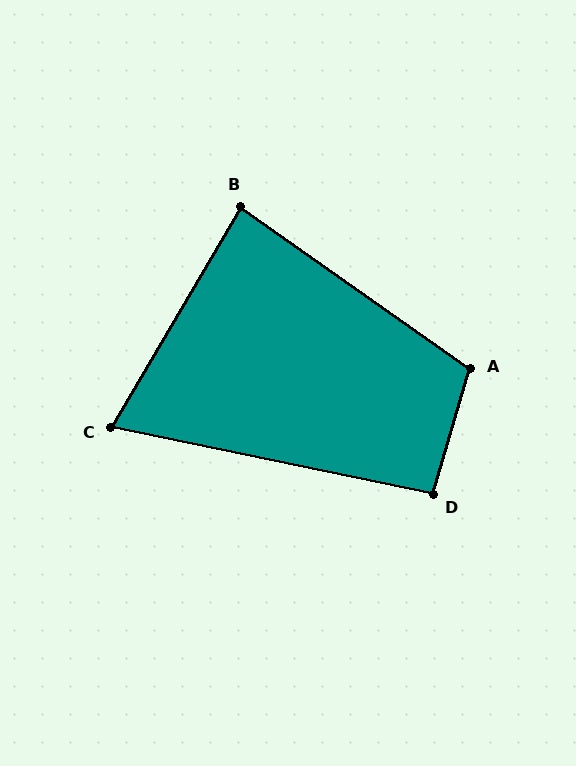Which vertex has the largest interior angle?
A, at approximately 109 degrees.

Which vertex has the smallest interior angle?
C, at approximately 71 degrees.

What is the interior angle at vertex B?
Approximately 85 degrees (approximately right).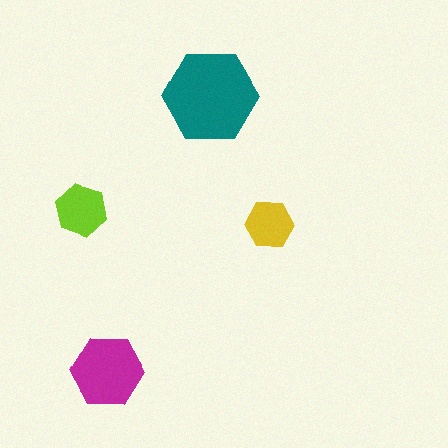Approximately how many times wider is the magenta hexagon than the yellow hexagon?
About 1.5 times wider.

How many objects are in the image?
There are 4 objects in the image.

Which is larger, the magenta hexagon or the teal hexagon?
The teal one.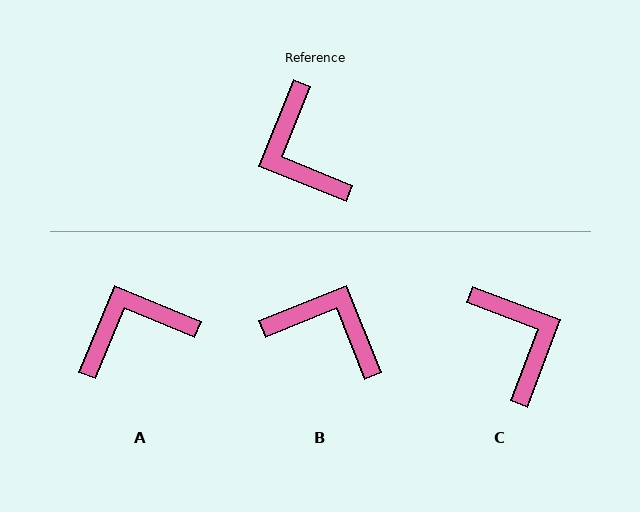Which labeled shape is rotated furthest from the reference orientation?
C, about 179 degrees away.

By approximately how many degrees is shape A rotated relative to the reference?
Approximately 91 degrees clockwise.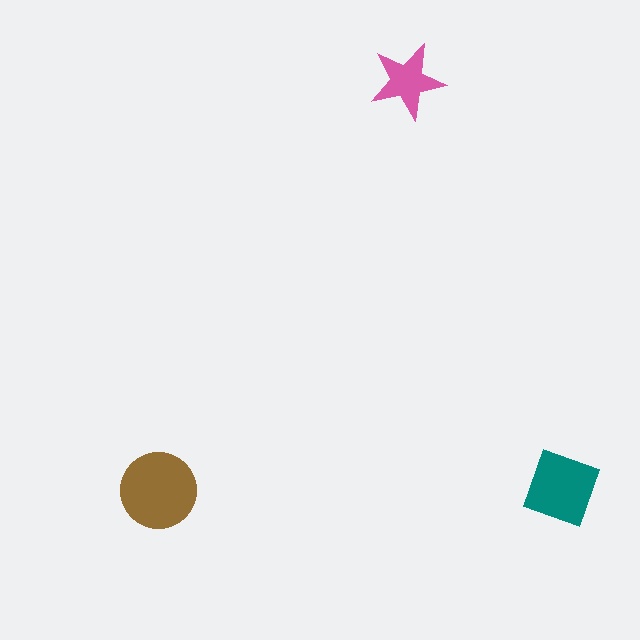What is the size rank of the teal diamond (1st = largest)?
2nd.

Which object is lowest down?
The brown circle is bottommost.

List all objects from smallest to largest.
The pink star, the teal diamond, the brown circle.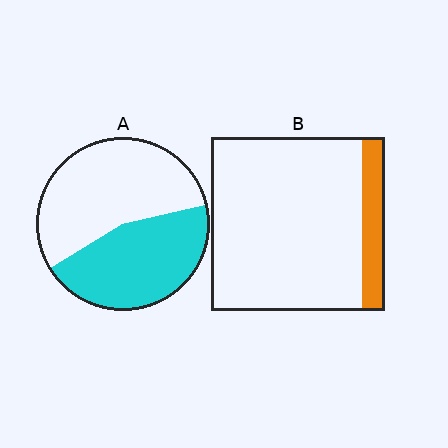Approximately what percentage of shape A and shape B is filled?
A is approximately 45% and B is approximately 15%.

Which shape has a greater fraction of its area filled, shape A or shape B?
Shape A.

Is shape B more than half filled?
No.